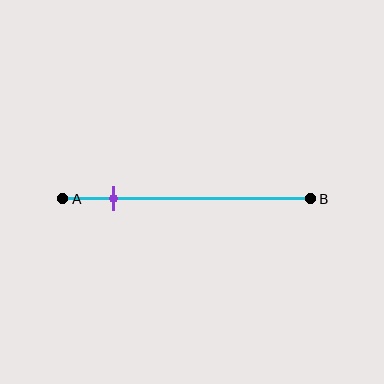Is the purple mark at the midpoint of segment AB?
No, the mark is at about 20% from A, not at the 50% midpoint.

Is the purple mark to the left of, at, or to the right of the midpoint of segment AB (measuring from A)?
The purple mark is to the left of the midpoint of segment AB.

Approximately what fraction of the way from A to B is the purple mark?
The purple mark is approximately 20% of the way from A to B.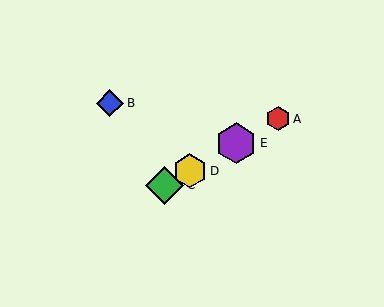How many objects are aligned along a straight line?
4 objects (A, C, D, E) are aligned along a straight line.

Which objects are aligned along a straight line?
Objects A, C, D, E are aligned along a straight line.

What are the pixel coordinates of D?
Object D is at (190, 171).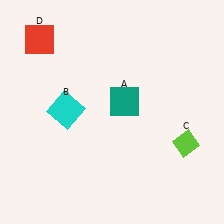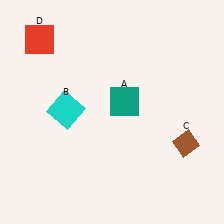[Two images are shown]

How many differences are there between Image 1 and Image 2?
There is 1 difference between the two images.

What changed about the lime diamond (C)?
In Image 1, C is lime. In Image 2, it changed to brown.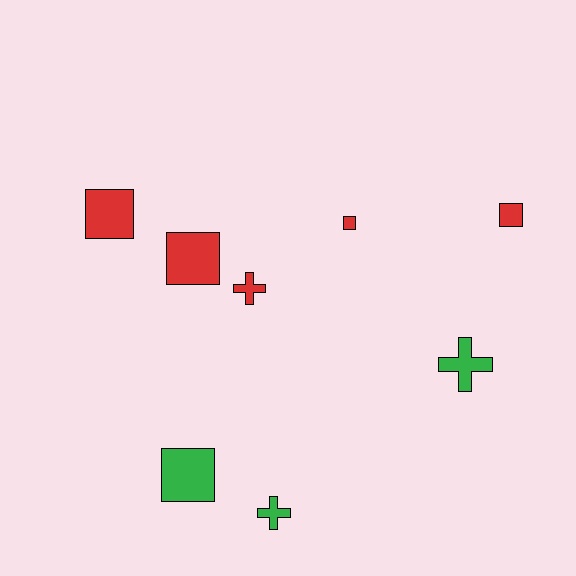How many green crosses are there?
There are 2 green crosses.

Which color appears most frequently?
Red, with 5 objects.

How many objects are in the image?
There are 8 objects.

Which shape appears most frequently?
Square, with 5 objects.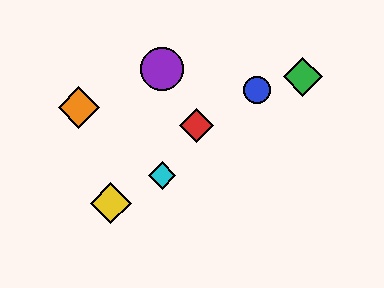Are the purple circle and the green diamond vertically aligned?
No, the purple circle is at x≈162 and the green diamond is at x≈303.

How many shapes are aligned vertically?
2 shapes (the purple circle, the cyan diamond) are aligned vertically.